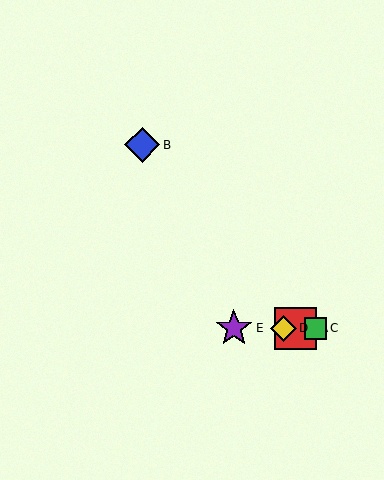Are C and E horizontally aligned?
Yes, both are at y≈328.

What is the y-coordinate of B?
Object B is at y≈145.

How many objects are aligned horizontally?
4 objects (A, C, D, E) are aligned horizontally.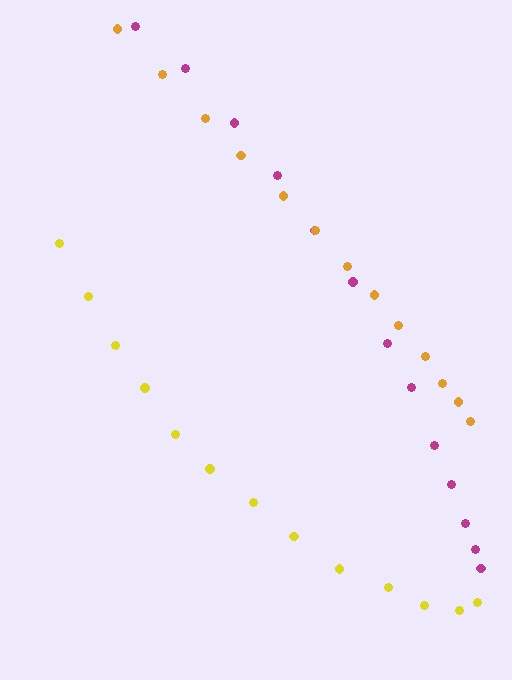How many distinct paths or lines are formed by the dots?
There are 3 distinct paths.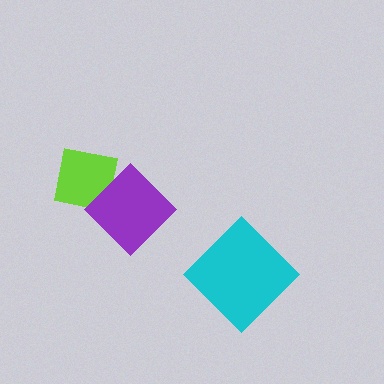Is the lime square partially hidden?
Yes, it is partially covered by another shape.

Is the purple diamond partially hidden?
No, no other shape covers it.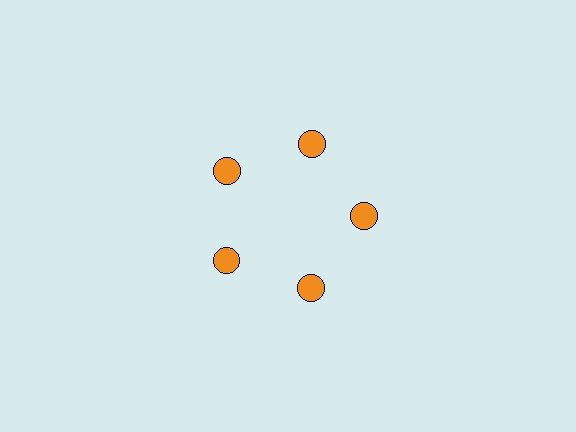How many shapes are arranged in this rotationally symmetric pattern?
There are 5 shapes, arranged in 5 groups of 1.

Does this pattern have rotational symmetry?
Yes, this pattern has 5-fold rotational symmetry. It looks the same after rotating 72 degrees around the center.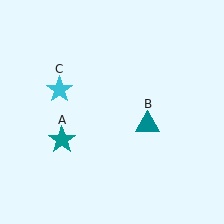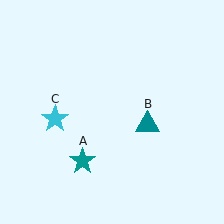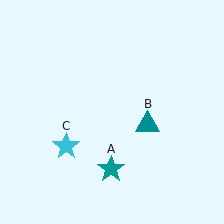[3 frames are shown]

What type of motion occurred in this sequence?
The teal star (object A), cyan star (object C) rotated counterclockwise around the center of the scene.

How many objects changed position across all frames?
2 objects changed position: teal star (object A), cyan star (object C).